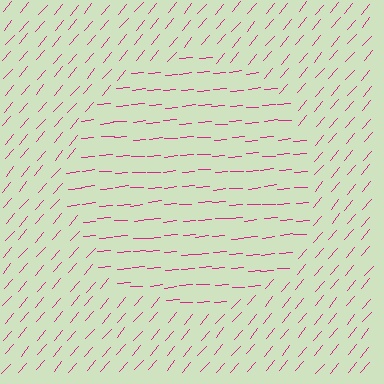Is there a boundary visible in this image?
Yes, there is a texture boundary formed by a change in line orientation.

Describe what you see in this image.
The image is filled with small magenta line segments. A circle region in the image has lines oriented differently from the surrounding lines, creating a visible texture boundary.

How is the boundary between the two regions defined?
The boundary is defined purely by a change in line orientation (approximately 45 degrees difference). All lines are the same color and thickness.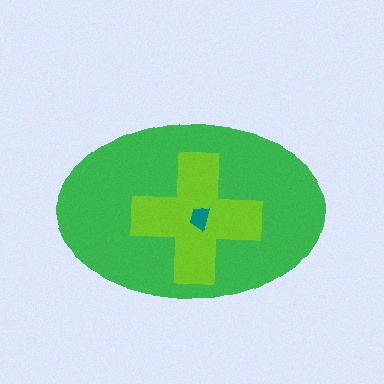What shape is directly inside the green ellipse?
The lime cross.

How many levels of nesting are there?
3.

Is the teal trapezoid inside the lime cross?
Yes.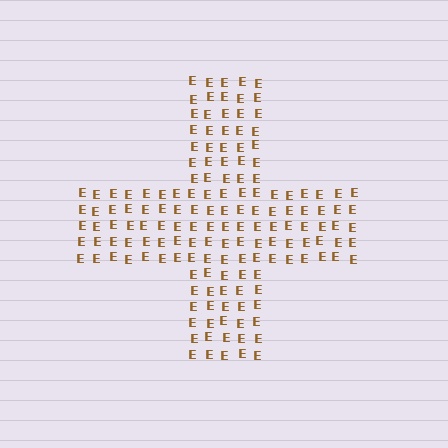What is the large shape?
The large shape is a cross.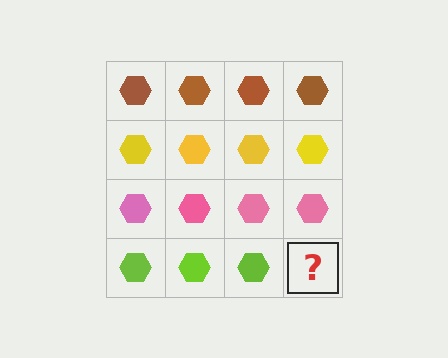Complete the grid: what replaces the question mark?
The question mark should be replaced with a lime hexagon.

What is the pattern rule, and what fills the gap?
The rule is that each row has a consistent color. The gap should be filled with a lime hexagon.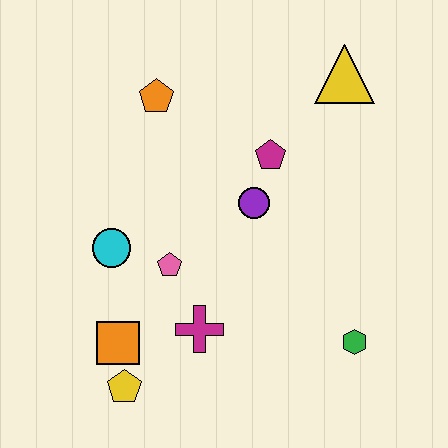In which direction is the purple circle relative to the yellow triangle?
The purple circle is below the yellow triangle.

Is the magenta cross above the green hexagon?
Yes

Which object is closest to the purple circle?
The magenta pentagon is closest to the purple circle.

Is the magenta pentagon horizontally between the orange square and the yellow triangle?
Yes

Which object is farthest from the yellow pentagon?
The yellow triangle is farthest from the yellow pentagon.